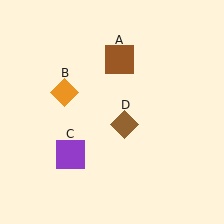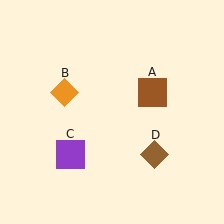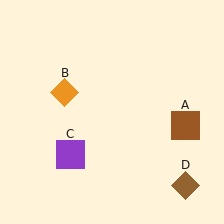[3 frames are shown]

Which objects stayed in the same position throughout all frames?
Orange diamond (object B) and purple square (object C) remained stationary.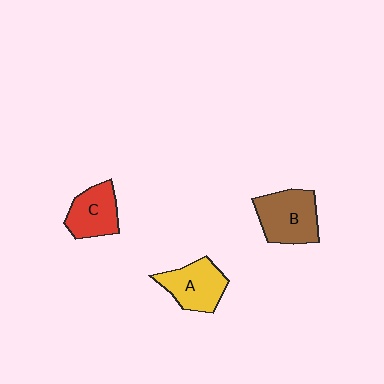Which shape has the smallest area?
Shape C (red).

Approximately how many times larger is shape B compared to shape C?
Approximately 1.3 times.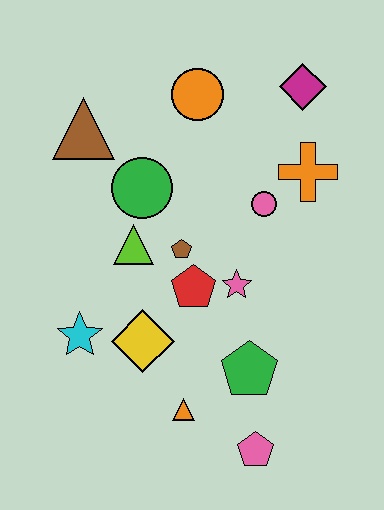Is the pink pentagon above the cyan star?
No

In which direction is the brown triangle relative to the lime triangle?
The brown triangle is above the lime triangle.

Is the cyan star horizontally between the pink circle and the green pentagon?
No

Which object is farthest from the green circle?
The pink pentagon is farthest from the green circle.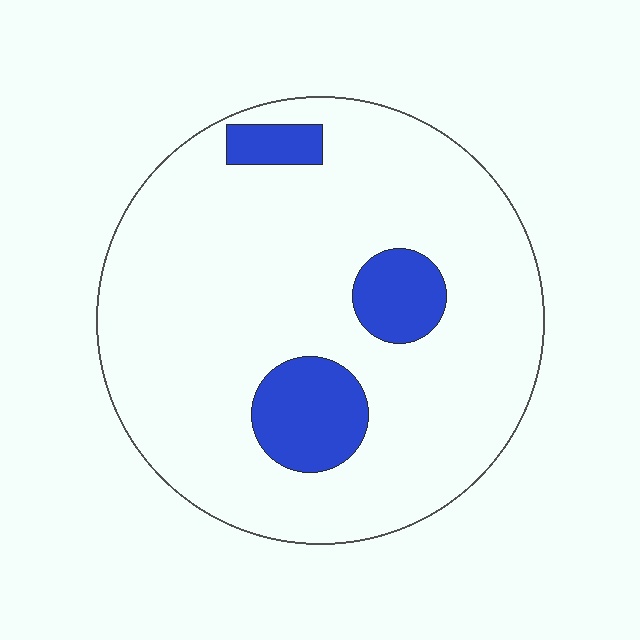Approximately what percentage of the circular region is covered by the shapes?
Approximately 15%.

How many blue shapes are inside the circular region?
3.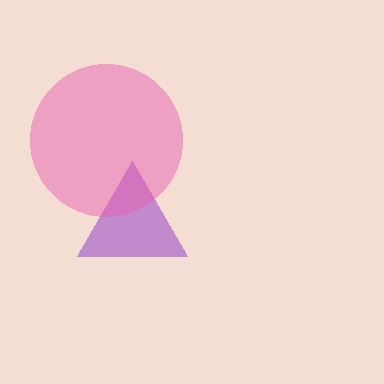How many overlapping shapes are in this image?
There are 2 overlapping shapes in the image.